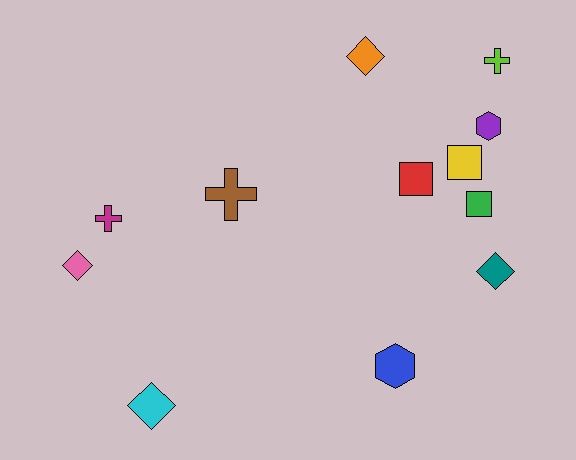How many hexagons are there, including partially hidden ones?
There are 2 hexagons.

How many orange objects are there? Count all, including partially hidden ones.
There is 1 orange object.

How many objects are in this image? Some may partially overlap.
There are 12 objects.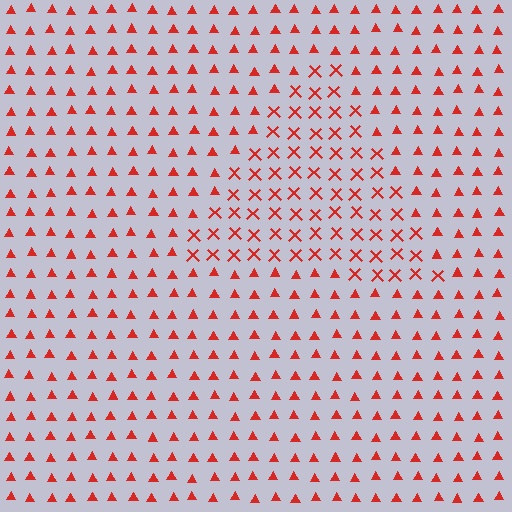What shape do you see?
I see a triangle.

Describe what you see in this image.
The image is filled with small red elements arranged in a uniform grid. A triangle-shaped region contains X marks, while the surrounding area contains triangles. The boundary is defined purely by the change in element shape.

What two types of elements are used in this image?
The image uses X marks inside the triangle region and triangles outside it.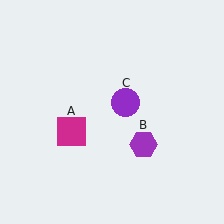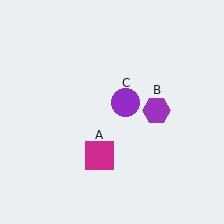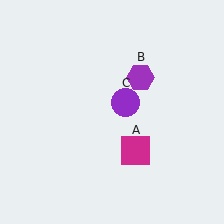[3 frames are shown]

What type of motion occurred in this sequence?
The magenta square (object A), purple hexagon (object B) rotated counterclockwise around the center of the scene.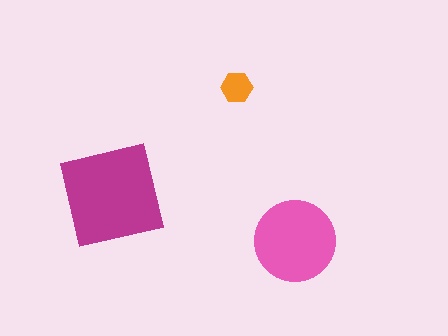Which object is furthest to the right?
The pink circle is rightmost.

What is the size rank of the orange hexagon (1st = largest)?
3rd.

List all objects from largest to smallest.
The magenta square, the pink circle, the orange hexagon.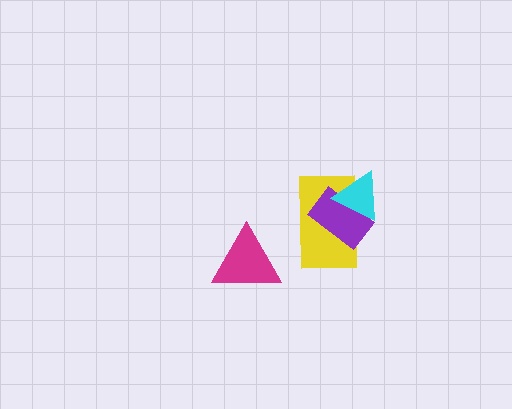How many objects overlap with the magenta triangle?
0 objects overlap with the magenta triangle.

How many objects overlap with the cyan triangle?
2 objects overlap with the cyan triangle.